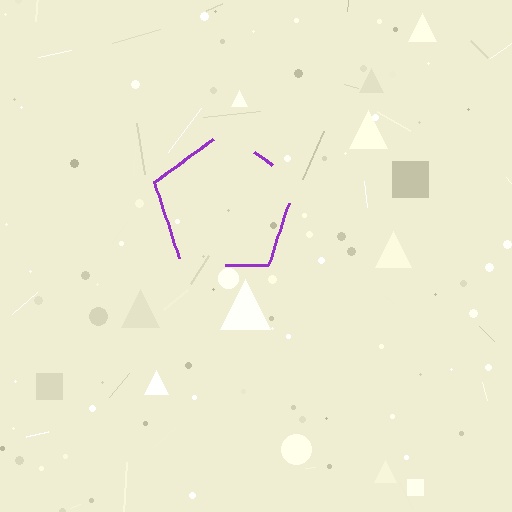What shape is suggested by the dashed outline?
The dashed outline suggests a pentagon.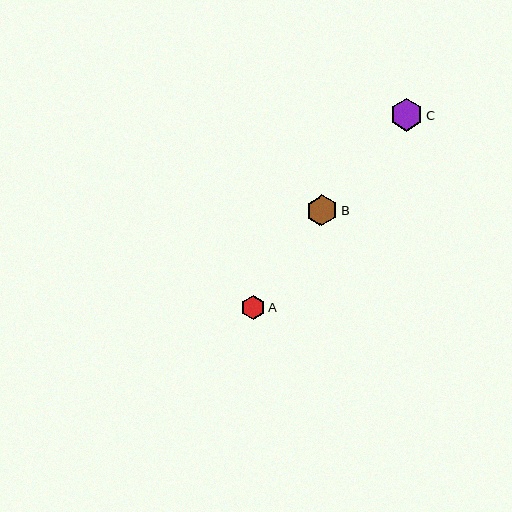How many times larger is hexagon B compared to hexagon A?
Hexagon B is approximately 1.3 times the size of hexagon A.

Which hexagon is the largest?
Hexagon C is the largest with a size of approximately 32 pixels.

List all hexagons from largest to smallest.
From largest to smallest: C, B, A.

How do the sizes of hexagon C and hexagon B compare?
Hexagon C and hexagon B are approximately the same size.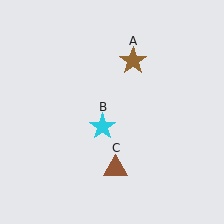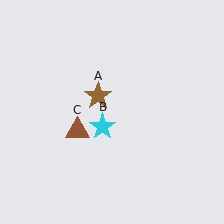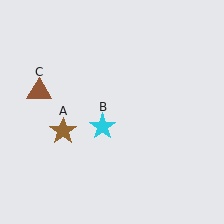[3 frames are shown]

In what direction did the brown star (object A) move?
The brown star (object A) moved down and to the left.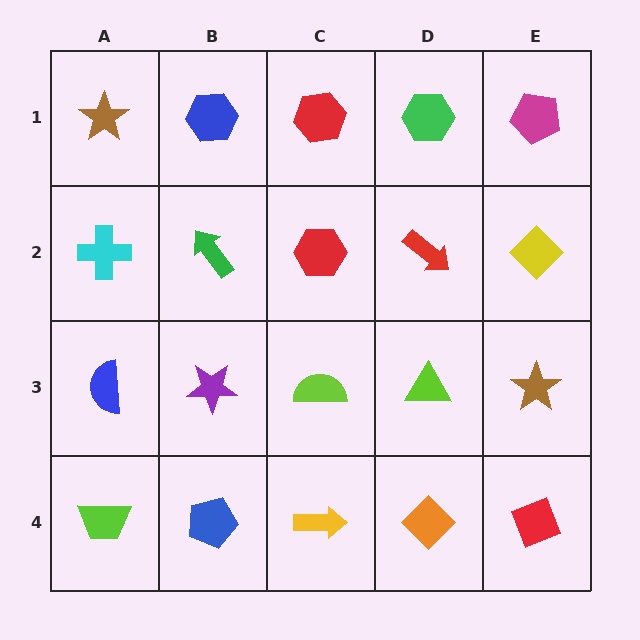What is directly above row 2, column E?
A magenta pentagon.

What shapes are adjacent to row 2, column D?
A green hexagon (row 1, column D), a lime triangle (row 3, column D), a red hexagon (row 2, column C), a yellow diamond (row 2, column E).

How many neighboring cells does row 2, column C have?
4.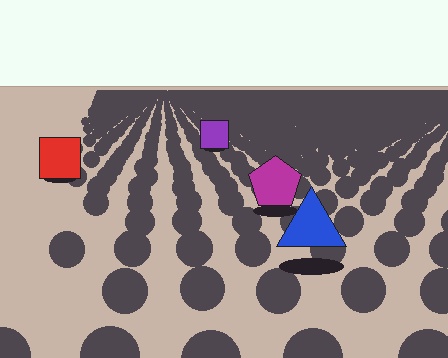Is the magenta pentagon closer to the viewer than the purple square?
Yes. The magenta pentagon is closer — you can tell from the texture gradient: the ground texture is coarser near it.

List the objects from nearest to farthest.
From nearest to farthest: the blue triangle, the magenta pentagon, the red square, the purple square.